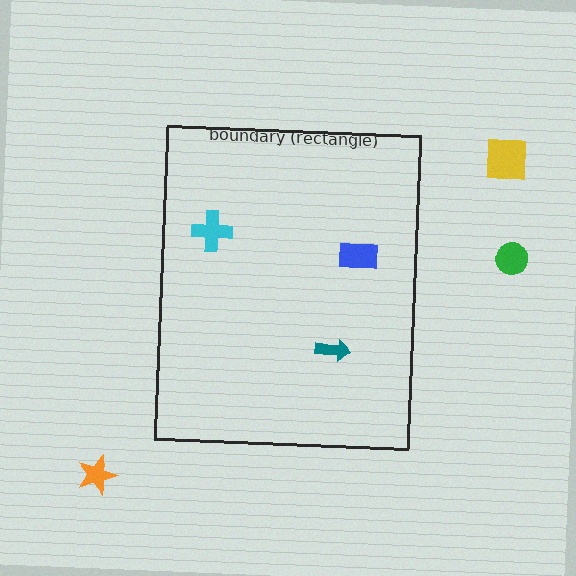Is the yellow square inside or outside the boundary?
Outside.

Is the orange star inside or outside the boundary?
Outside.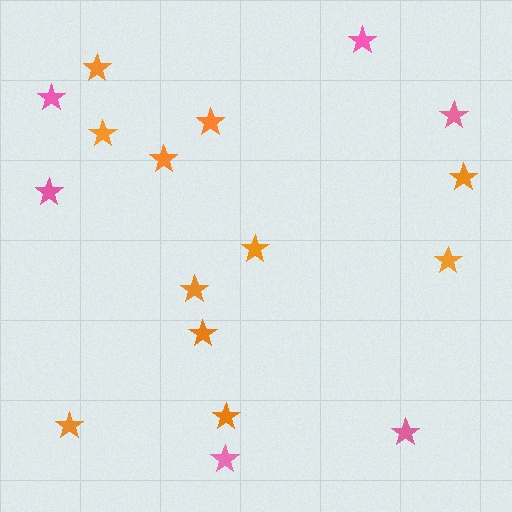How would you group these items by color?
There are 2 groups: one group of pink stars (6) and one group of orange stars (11).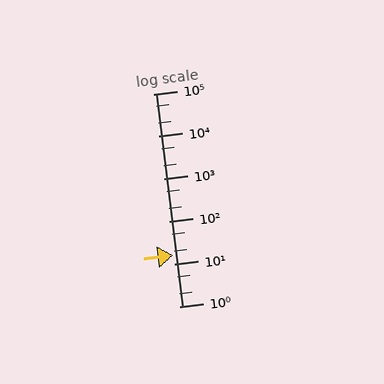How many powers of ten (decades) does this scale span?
The scale spans 5 decades, from 1 to 100000.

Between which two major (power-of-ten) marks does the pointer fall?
The pointer is between 10 and 100.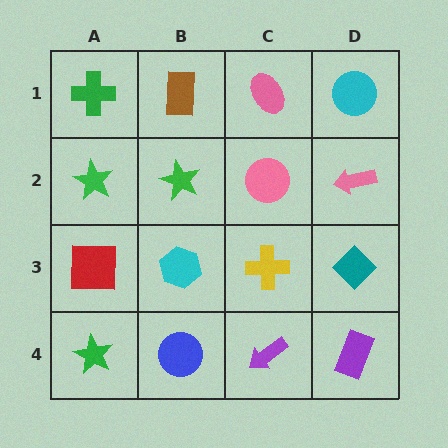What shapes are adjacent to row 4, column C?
A yellow cross (row 3, column C), a blue circle (row 4, column B), a purple rectangle (row 4, column D).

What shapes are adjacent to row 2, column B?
A brown rectangle (row 1, column B), a cyan hexagon (row 3, column B), a green star (row 2, column A), a pink circle (row 2, column C).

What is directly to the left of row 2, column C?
A green star.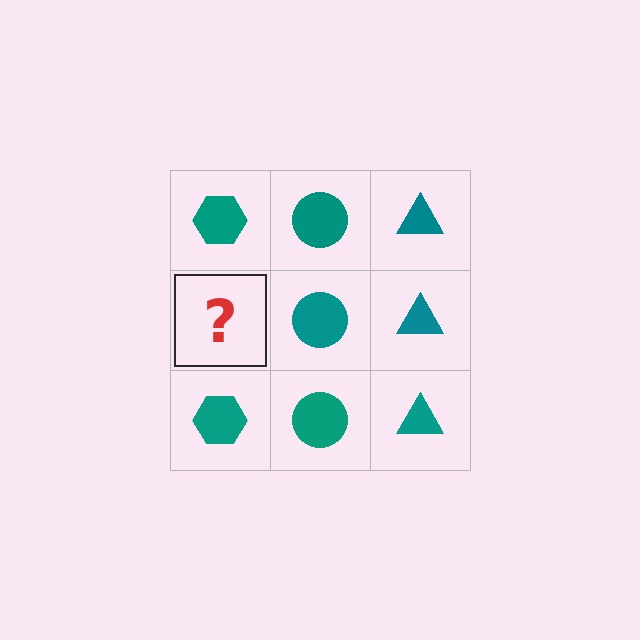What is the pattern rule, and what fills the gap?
The rule is that each column has a consistent shape. The gap should be filled with a teal hexagon.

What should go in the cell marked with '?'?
The missing cell should contain a teal hexagon.